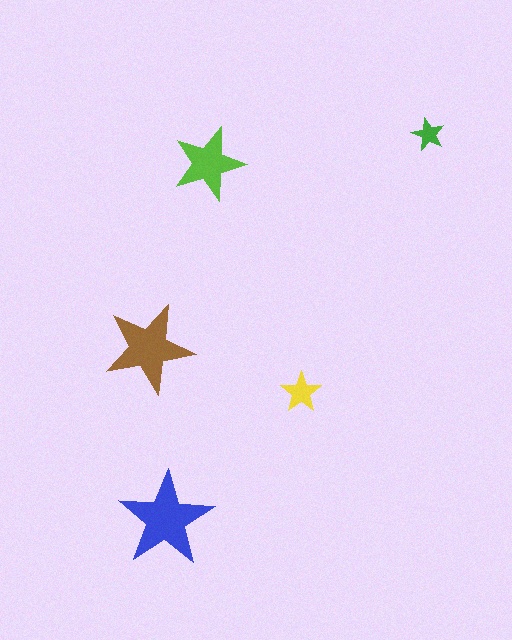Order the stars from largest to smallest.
the blue one, the brown one, the lime one, the yellow one, the green one.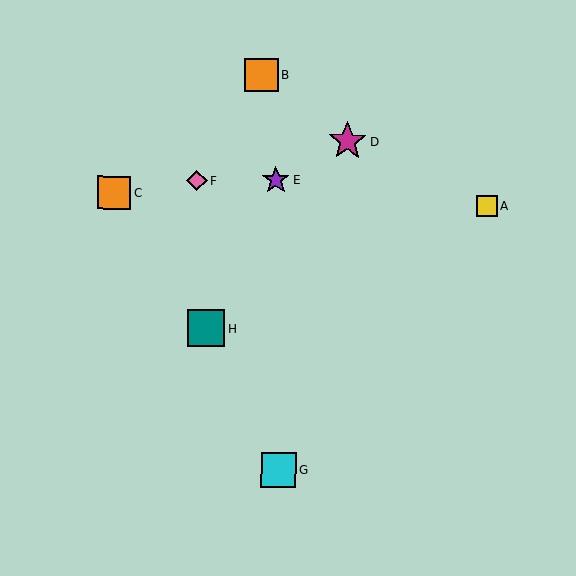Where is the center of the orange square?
The center of the orange square is at (114, 193).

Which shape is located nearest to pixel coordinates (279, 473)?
The cyan square (labeled G) at (278, 470) is nearest to that location.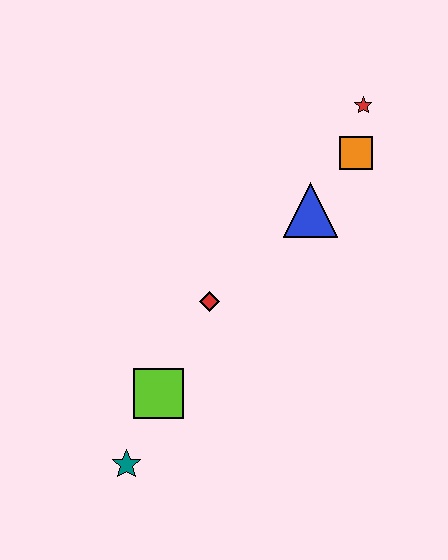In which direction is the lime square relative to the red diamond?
The lime square is below the red diamond.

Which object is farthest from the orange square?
The teal star is farthest from the orange square.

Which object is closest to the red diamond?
The lime square is closest to the red diamond.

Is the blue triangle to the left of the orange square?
Yes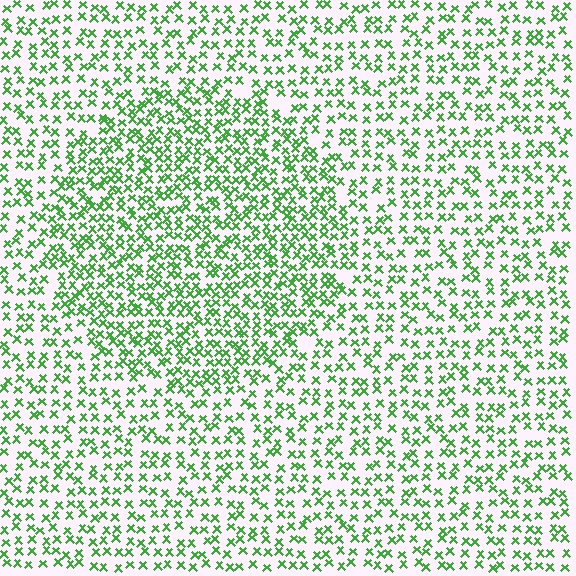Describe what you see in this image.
The image contains small green elements arranged at two different densities. A circle-shaped region is visible where the elements are more densely packed than the surrounding area.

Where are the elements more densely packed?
The elements are more densely packed inside the circle boundary.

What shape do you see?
I see a circle.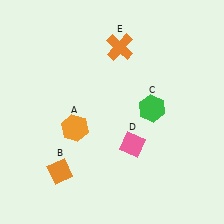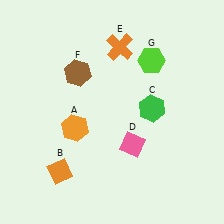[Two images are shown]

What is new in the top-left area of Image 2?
A brown hexagon (F) was added in the top-left area of Image 2.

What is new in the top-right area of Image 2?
A lime hexagon (G) was added in the top-right area of Image 2.